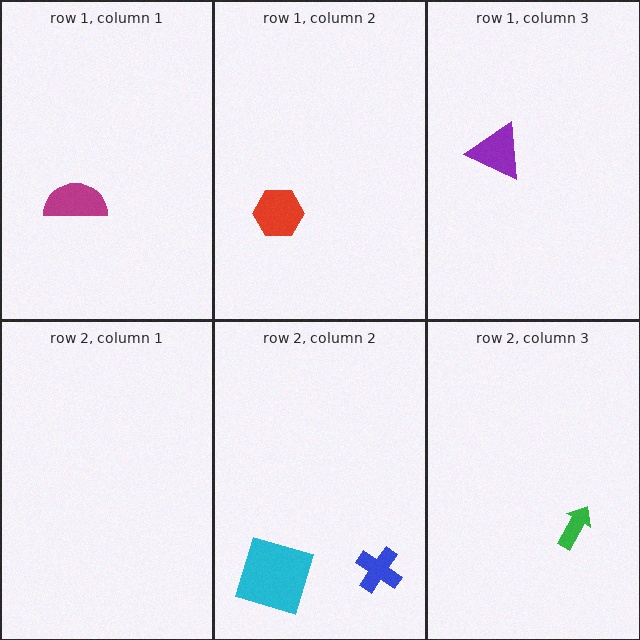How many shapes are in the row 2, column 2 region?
2.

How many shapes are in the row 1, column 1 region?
1.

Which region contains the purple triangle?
The row 1, column 3 region.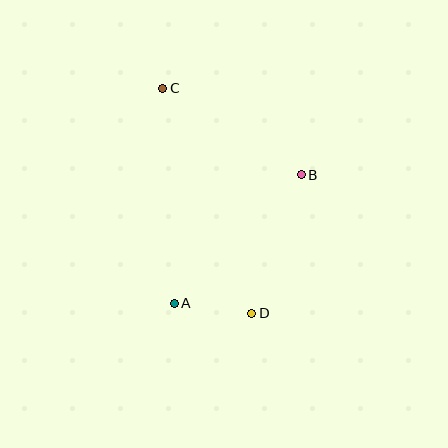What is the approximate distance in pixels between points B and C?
The distance between B and C is approximately 163 pixels.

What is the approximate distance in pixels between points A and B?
The distance between A and B is approximately 181 pixels.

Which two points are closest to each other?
Points A and D are closest to each other.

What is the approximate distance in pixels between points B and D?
The distance between B and D is approximately 147 pixels.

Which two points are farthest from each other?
Points C and D are farthest from each other.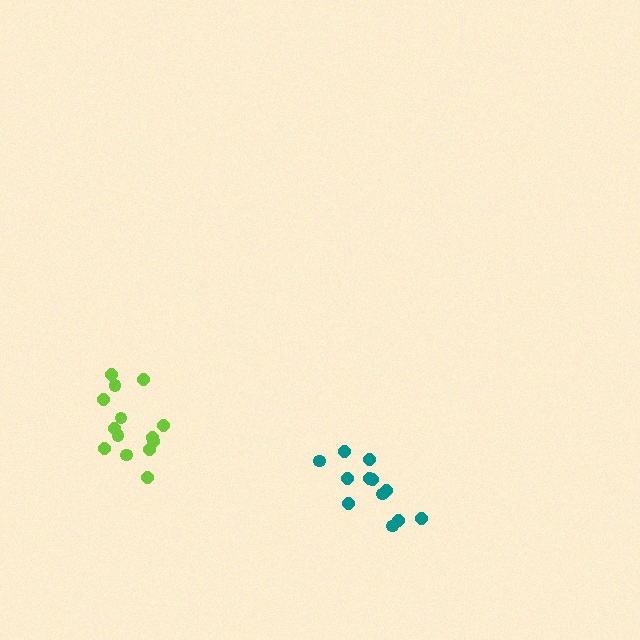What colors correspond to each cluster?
The clusters are colored: teal, lime.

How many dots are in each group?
Group 1: 12 dots, Group 2: 14 dots (26 total).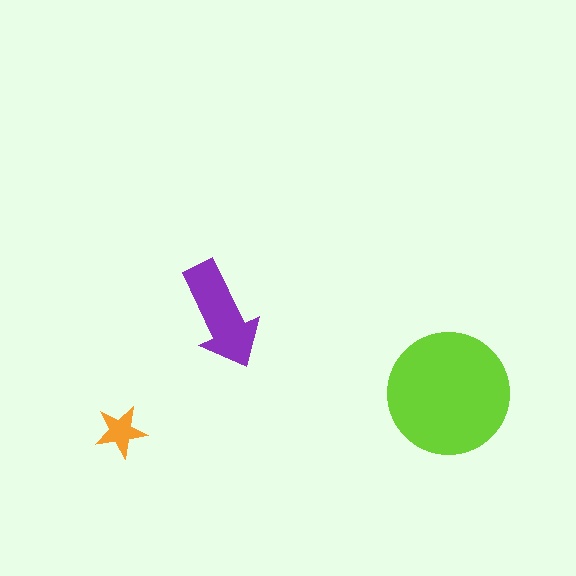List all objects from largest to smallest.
The lime circle, the purple arrow, the orange star.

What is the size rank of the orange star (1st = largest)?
3rd.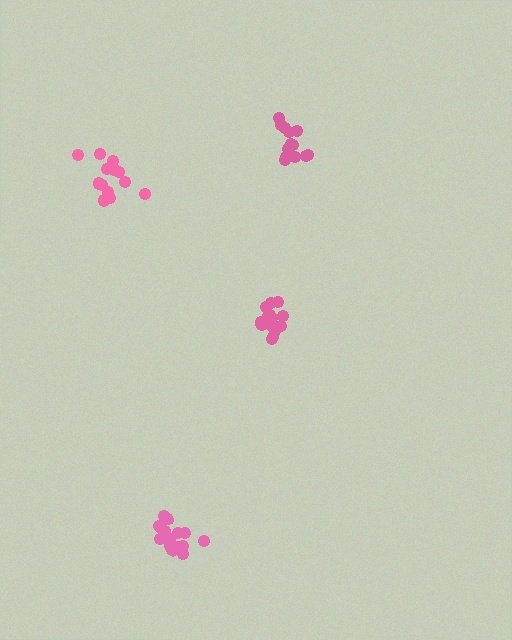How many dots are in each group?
Group 1: 14 dots, Group 2: 16 dots, Group 3: 19 dots, Group 4: 18 dots (67 total).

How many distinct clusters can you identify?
There are 4 distinct clusters.